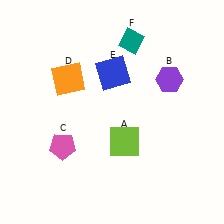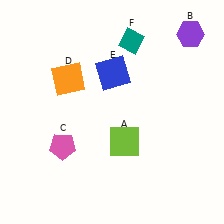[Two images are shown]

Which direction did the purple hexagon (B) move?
The purple hexagon (B) moved up.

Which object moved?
The purple hexagon (B) moved up.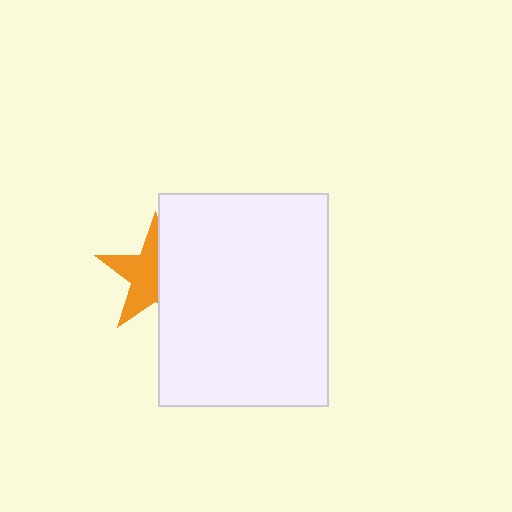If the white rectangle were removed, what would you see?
You would see the complete orange star.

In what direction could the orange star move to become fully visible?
The orange star could move left. That would shift it out from behind the white rectangle entirely.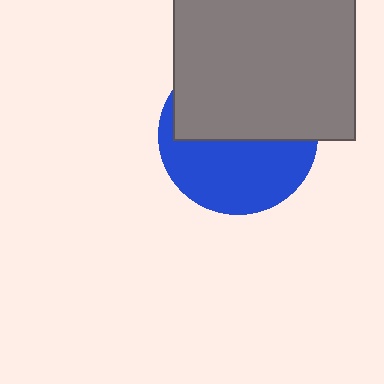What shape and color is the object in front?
The object in front is a gray rectangle.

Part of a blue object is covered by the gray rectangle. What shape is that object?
It is a circle.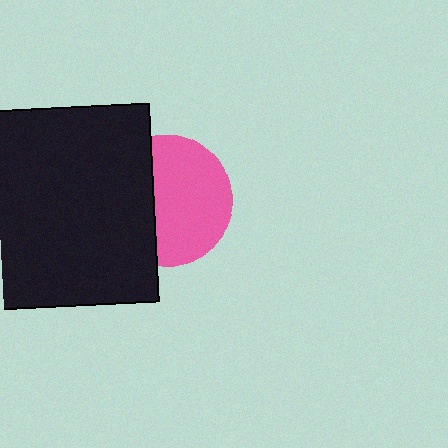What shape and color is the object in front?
The object in front is a black square.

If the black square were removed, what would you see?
You would see the complete pink circle.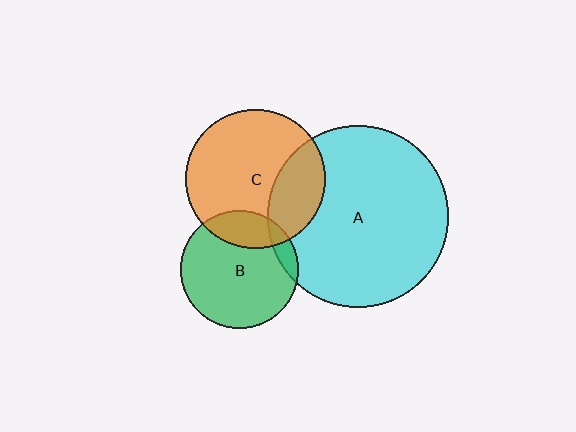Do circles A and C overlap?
Yes.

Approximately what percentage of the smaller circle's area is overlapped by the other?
Approximately 25%.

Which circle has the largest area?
Circle A (cyan).